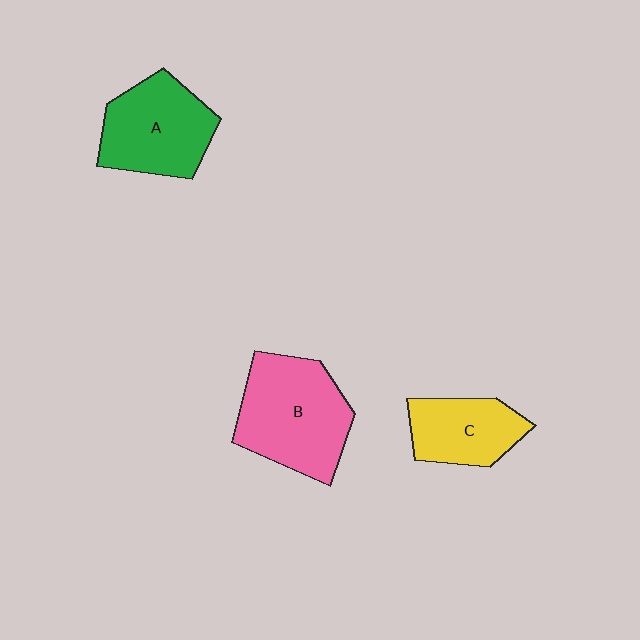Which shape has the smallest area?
Shape C (yellow).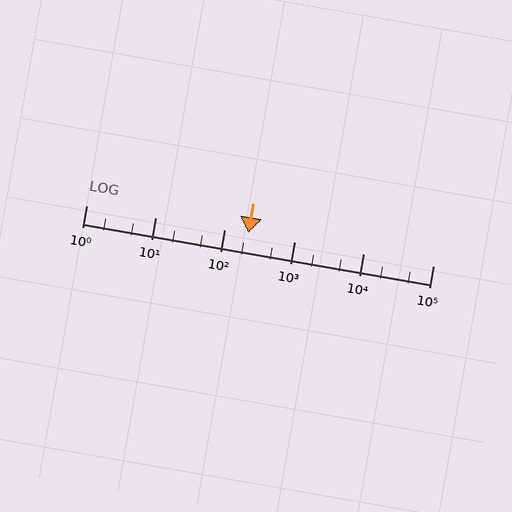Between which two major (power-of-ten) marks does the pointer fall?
The pointer is between 100 and 1000.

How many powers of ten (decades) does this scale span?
The scale spans 5 decades, from 1 to 100000.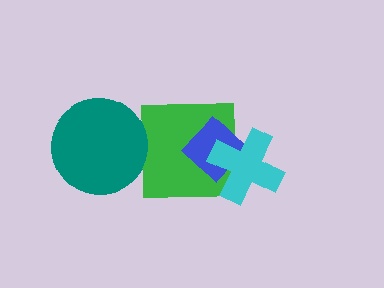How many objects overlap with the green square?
2 objects overlap with the green square.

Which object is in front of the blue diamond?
The cyan cross is in front of the blue diamond.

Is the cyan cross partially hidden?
No, no other shape covers it.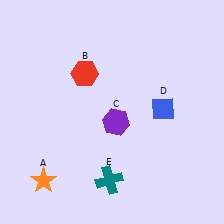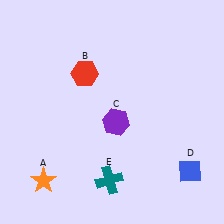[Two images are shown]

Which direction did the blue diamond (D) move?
The blue diamond (D) moved down.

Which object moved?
The blue diamond (D) moved down.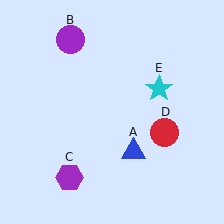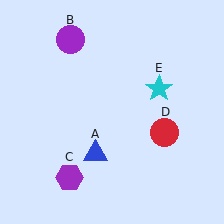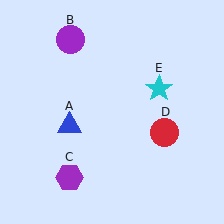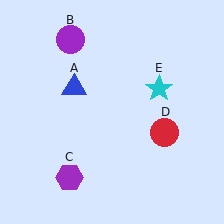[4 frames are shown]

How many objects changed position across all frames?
1 object changed position: blue triangle (object A).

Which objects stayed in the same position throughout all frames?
Purple circle (object B) and purple hexagon (object C) and red circle (object D) and cyan star (object E) remained stationary.